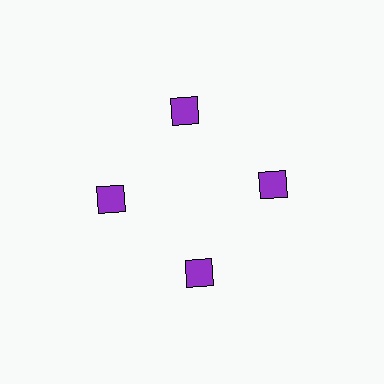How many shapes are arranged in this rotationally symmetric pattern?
There are 4 shapes, arranged in 4 groups of 1.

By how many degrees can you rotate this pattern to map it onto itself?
The pattern maps onto itself every 90 degrees of rotation.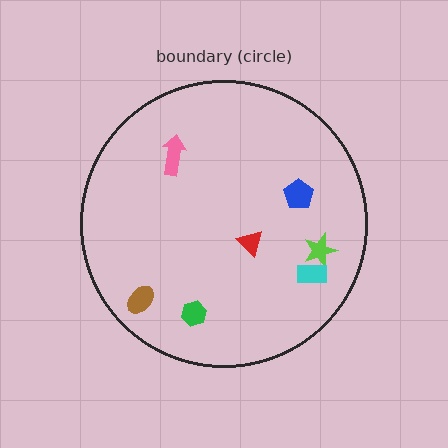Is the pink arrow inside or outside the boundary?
Inside.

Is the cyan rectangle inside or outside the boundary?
Inside.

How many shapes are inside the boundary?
7 inside, 0 outside.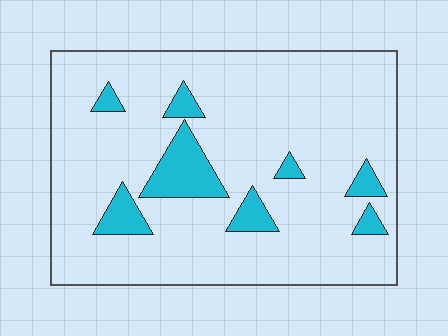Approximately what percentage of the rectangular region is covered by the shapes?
Approximately 10%.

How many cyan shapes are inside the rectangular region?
8.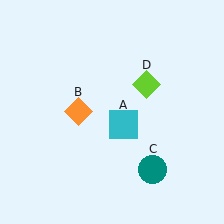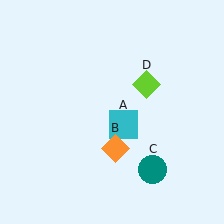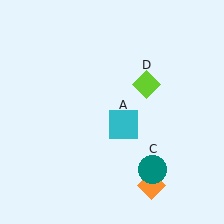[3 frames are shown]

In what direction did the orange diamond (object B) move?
The orange diamond (object B) moved down and to the right.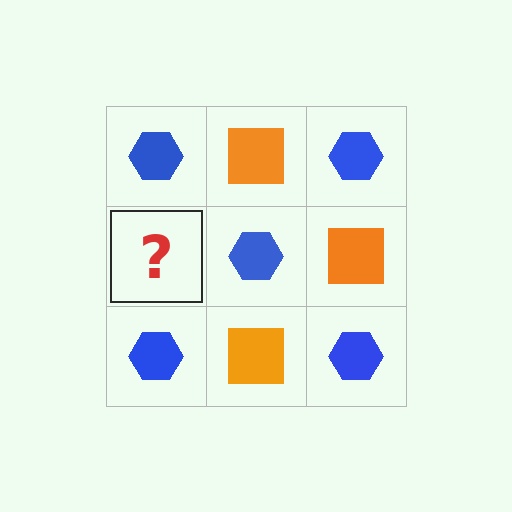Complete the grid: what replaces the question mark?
The question mark should be replaced with an orange square.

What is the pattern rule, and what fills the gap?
The rule is that it alternates blue hexagon and orange square in a checkerboard pattern. The gap should be filled with an orange square.